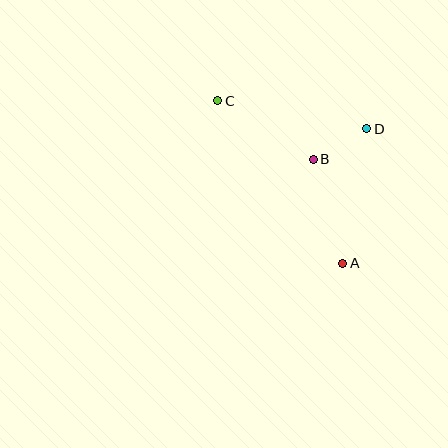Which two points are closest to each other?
Points B and D are closest to each other.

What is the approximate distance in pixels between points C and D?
The distance between C and D is approximately 152 pixels.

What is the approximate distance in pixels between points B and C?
The distance between B and C is approximately 112 pixels.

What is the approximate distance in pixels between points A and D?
The distance between A and D is approximately 136 pixels.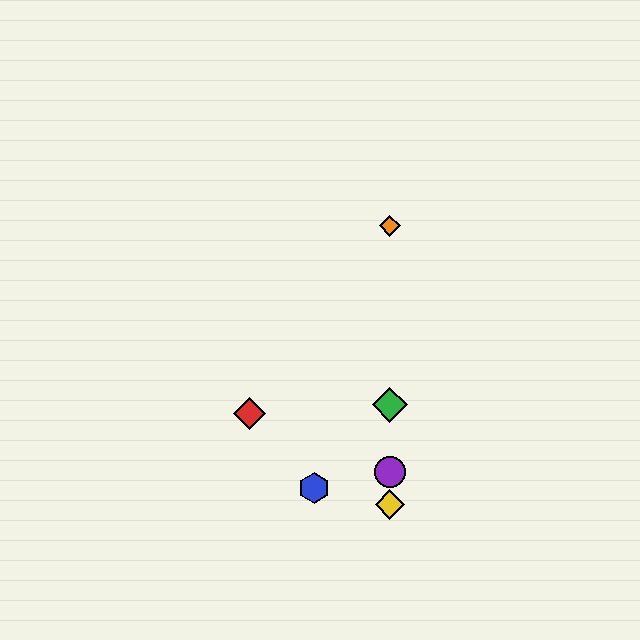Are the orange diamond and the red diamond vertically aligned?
No, the orange diamond is at x≈390 and the red diamond is at x≈249.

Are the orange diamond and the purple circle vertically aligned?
Yes, both are at x≈390.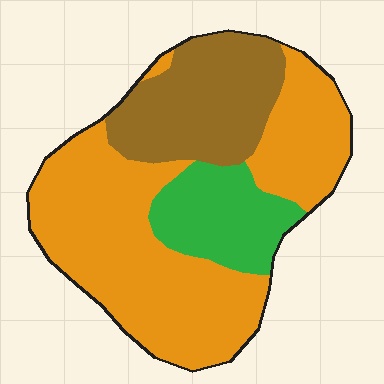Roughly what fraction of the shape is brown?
Brown takes up about one quarter (1/4) of the shape.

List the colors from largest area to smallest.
From largest to smallest: orange, brown, green.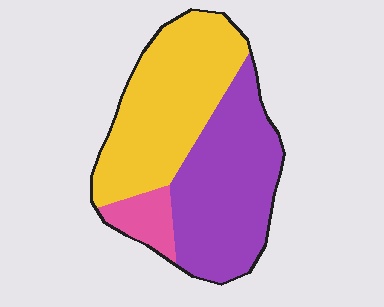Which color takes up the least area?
Pink, at roughly 10%.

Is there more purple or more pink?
Purple.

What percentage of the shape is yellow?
Yellow covers about 45% of the shape.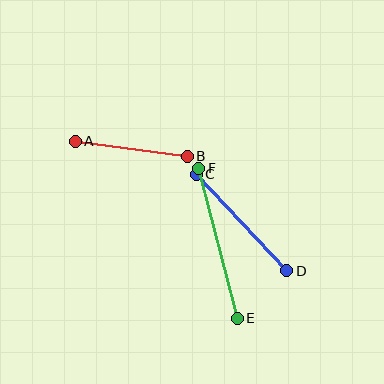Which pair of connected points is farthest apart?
Points E and F are farthest apart.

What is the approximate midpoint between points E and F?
The midpoint is at approximately (218, 243) pixels.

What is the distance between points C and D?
The distance is approximately 132 pixels.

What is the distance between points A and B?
The distance is approximately 113 pixels.